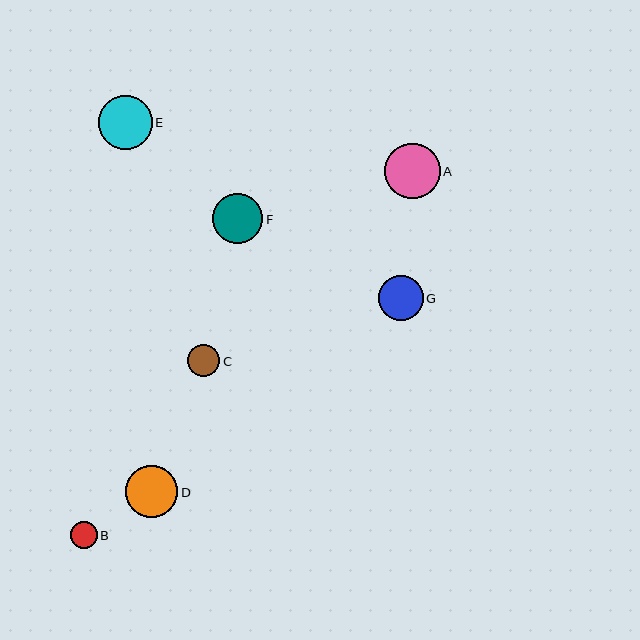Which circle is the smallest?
Circle B is the smallest with a size of approximately 27 pixels.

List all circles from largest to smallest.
From largest to smallest: A, E, D, F, G, C, B.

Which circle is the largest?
Circle A is the largest with a size of approximately 56 pixels.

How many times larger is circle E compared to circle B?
Circle E is approximately 2.0 times the size of circle B.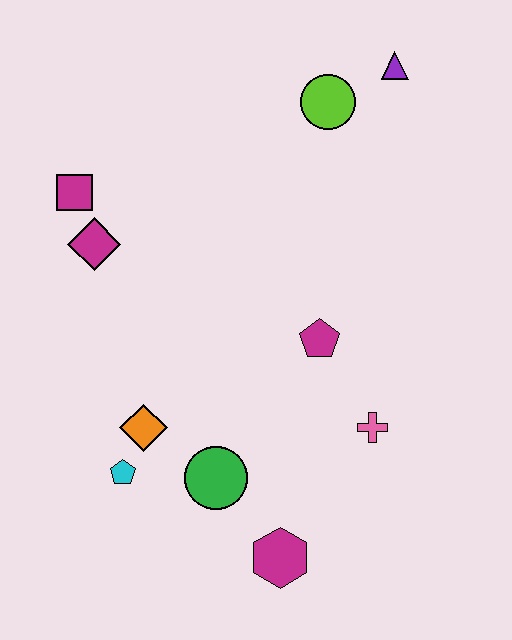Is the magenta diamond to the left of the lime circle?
Yes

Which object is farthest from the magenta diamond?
The magenta hexagon is farthest from the magenta diamond.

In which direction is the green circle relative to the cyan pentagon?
The green circle is to the right of the cyan pentagon.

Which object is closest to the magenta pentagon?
The pink cross is closest to the magenta pentagon.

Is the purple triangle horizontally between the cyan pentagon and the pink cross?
No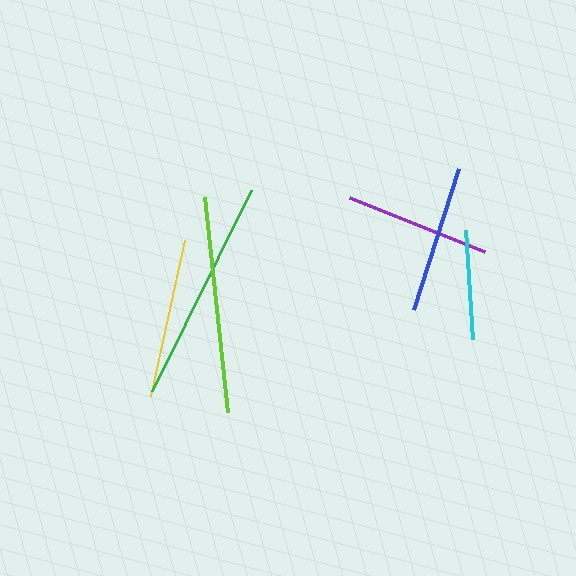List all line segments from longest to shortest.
From longest to shortest: green, lime, yellow, blue, purple, cyan.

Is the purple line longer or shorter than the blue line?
The blue line is longer than the purple line.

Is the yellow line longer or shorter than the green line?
The green line is longer than the yellow line.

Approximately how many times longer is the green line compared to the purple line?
The green line is approximately 1.5 times the length of the purple line.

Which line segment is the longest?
The green line is the longest at approximately 224 pixels.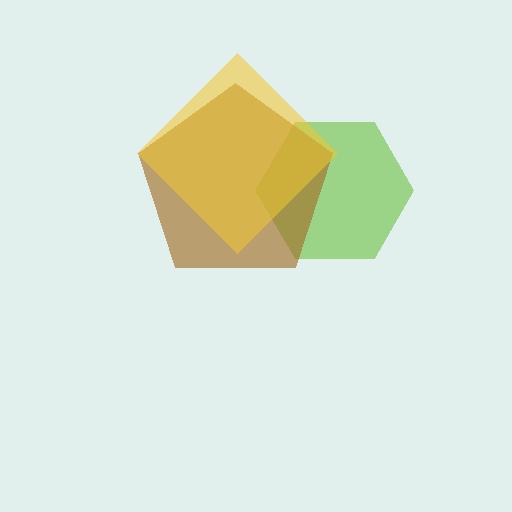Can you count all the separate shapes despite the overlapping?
Yes, there are 3 separate shapes.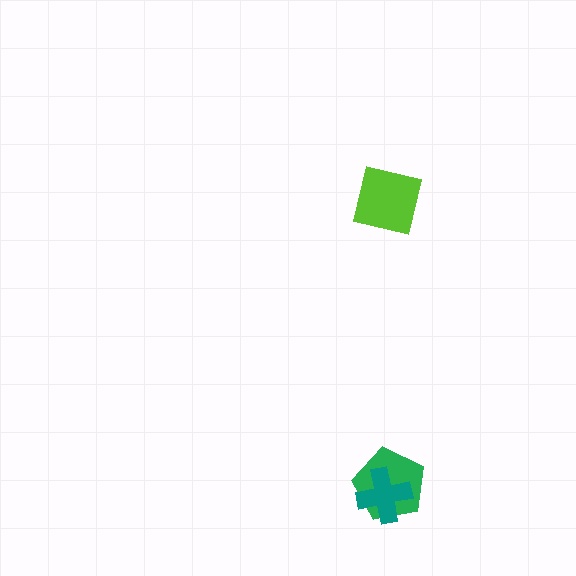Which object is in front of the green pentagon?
The teal cross is in front of the green pentagon.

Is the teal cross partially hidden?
No, no other shape covers it.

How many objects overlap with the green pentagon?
1 object overlaps with the green pentagon.